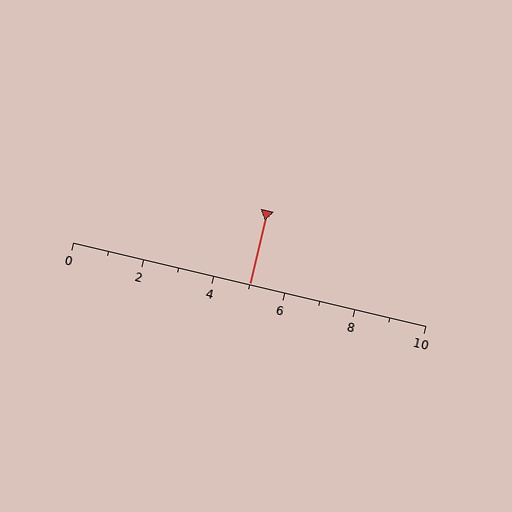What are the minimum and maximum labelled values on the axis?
The axis runs from 0 to 10.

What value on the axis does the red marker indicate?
The marker indicates approximately 5.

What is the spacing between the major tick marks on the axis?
The major ticks are spaced 2 apart.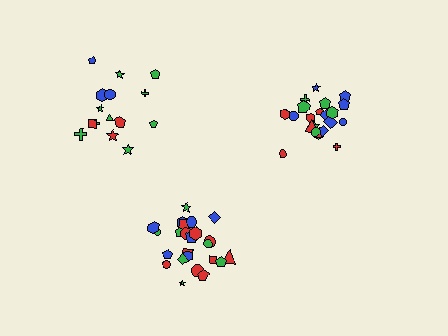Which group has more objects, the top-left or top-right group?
The top-right group.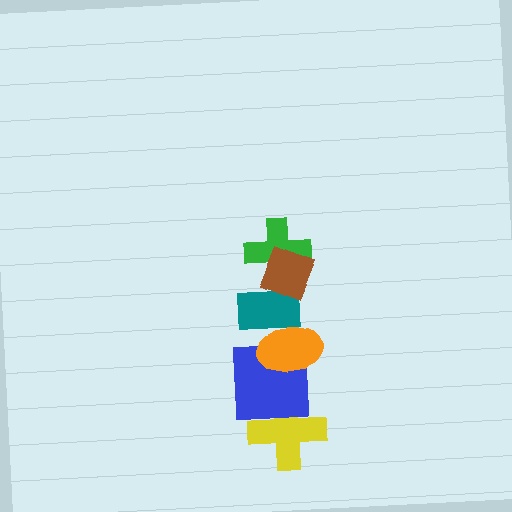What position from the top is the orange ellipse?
The orange ellipse is 4th from the top.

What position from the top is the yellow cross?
The yellow cross is 6th from the top.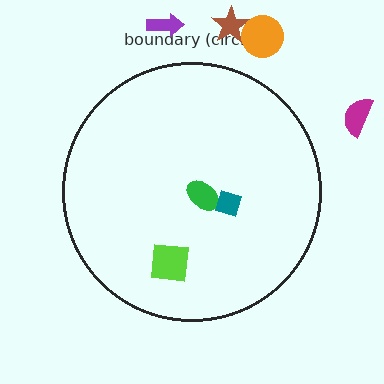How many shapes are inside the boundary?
3 inside, 4 outside.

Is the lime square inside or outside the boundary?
Inside.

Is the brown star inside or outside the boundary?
Outside.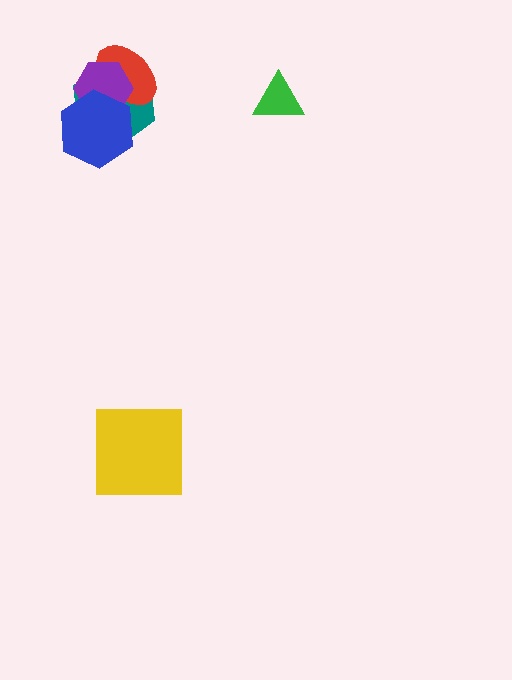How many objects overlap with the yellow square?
0 objects overlap with the yellow square.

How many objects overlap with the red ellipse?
3 objects overlap with the red ellipse.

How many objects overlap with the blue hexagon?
3 objects overlap with the blue hexagon.